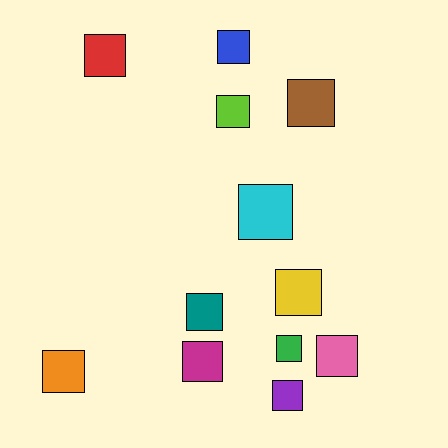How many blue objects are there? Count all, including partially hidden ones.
There is 1 blue object.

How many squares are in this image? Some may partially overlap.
There are 12 squares.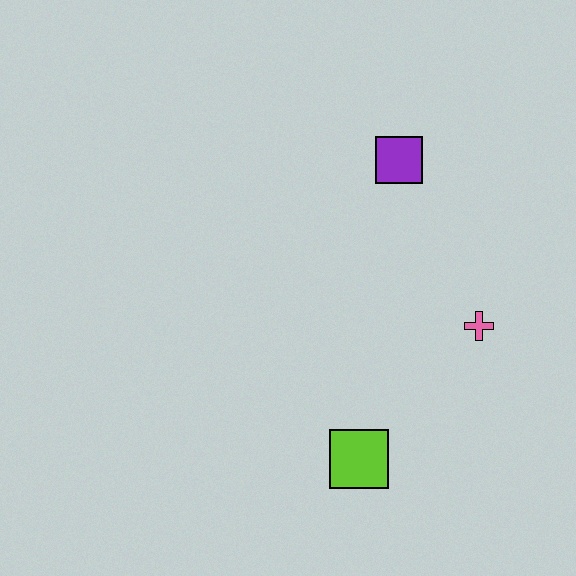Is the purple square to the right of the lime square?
Yes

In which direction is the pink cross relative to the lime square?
The pink cross is above the lime square.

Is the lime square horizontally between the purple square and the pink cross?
No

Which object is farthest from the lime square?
The purple square is farthest from the lime square.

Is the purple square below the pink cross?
No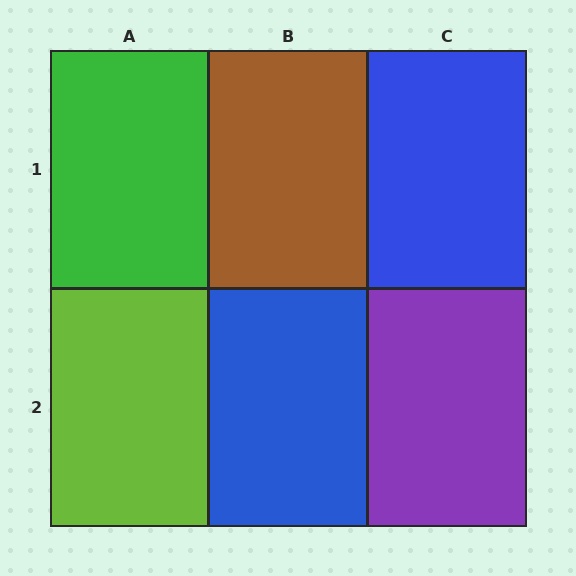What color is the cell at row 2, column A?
Lime.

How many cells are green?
1 cell is green.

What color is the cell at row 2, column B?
Blue.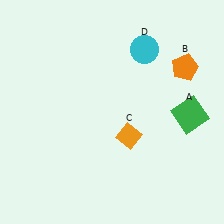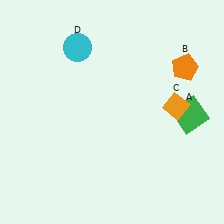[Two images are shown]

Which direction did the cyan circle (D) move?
The cyan circle (D) moved left.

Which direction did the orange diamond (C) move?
The orange diamond (C) moved right.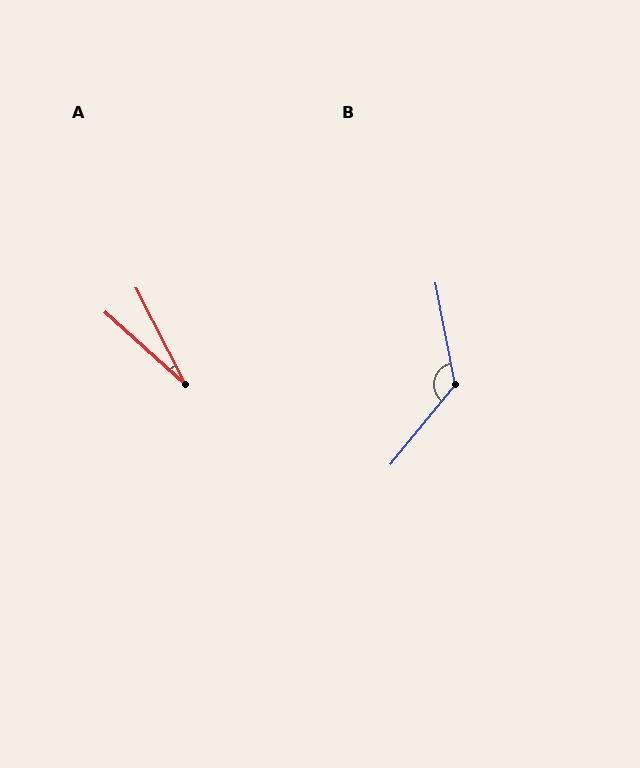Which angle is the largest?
B, at approximately 130 degrees.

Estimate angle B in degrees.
Approximately 130 degrees.